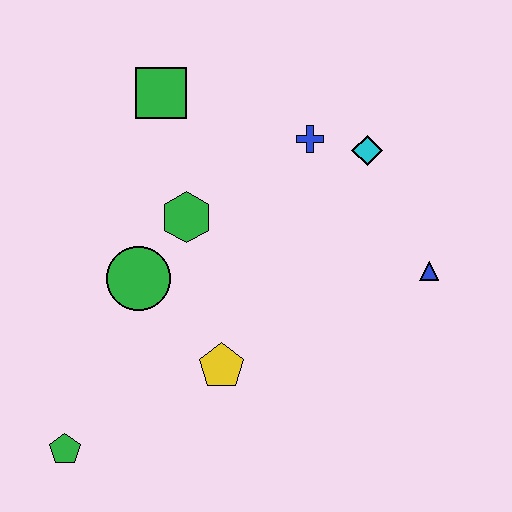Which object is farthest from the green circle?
The blue triangle is farthest from the green circle.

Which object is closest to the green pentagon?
The yellow pentagon is closest to the green pentagon.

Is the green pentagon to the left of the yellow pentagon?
Yes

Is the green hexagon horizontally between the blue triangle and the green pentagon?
Yes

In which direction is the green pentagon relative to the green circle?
The green pentagon is below the green circle.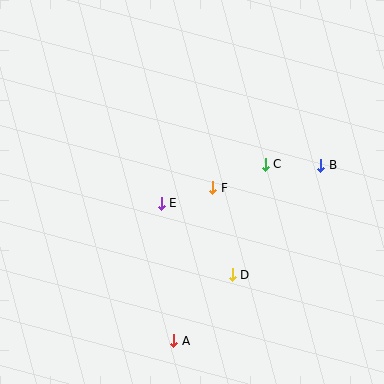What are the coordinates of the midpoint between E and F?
The midpoint between E and F is at (187, 195).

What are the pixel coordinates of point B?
Point B is at (321, 165).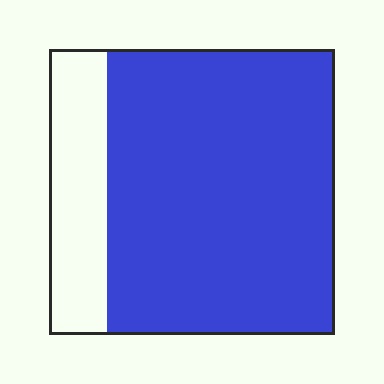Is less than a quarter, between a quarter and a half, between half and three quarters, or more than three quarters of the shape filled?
More than three quarters.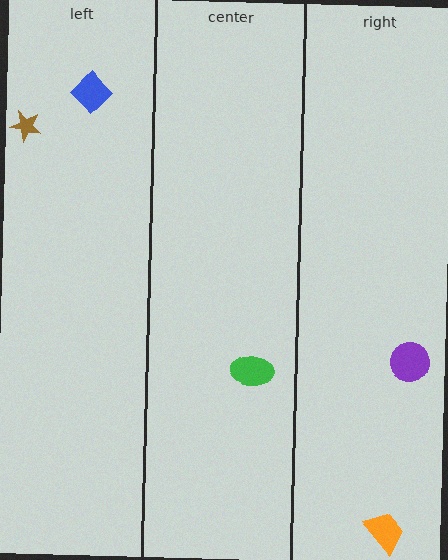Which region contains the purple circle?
The right region.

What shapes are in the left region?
The brown star, the blue diamond.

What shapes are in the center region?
The green ellipse.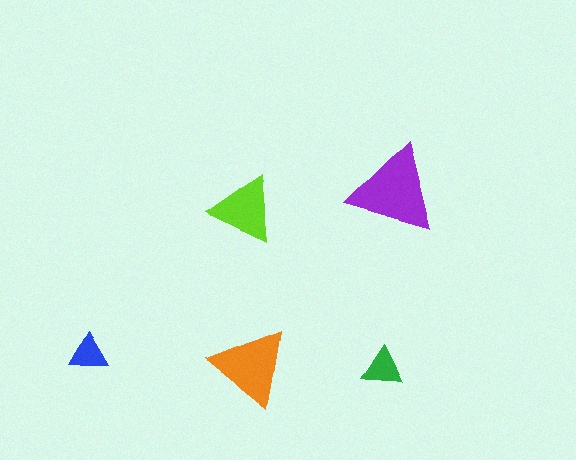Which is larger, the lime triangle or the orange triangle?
The orange one.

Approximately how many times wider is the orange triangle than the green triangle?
About 2 times wider.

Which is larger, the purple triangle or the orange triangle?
The purple one.